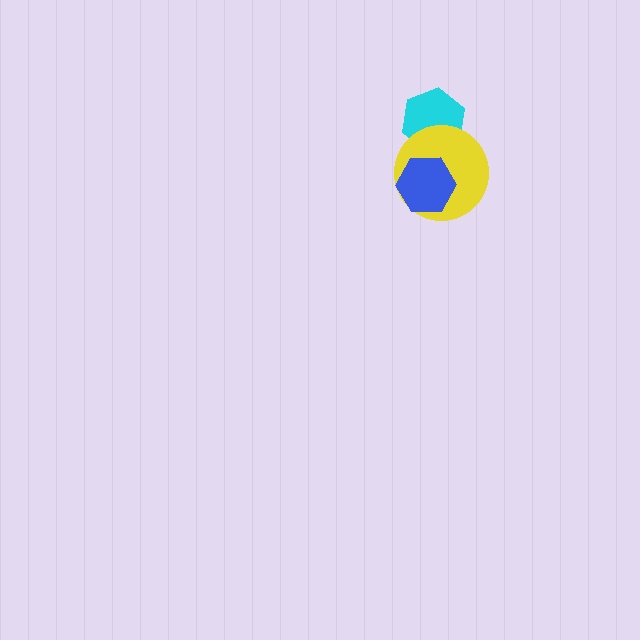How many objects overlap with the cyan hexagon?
1 object overlaps with the cyan hexagon.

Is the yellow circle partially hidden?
Yes, it is partially covered by another shape.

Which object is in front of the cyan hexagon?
The yellow circle is in front of the cyan hexagon.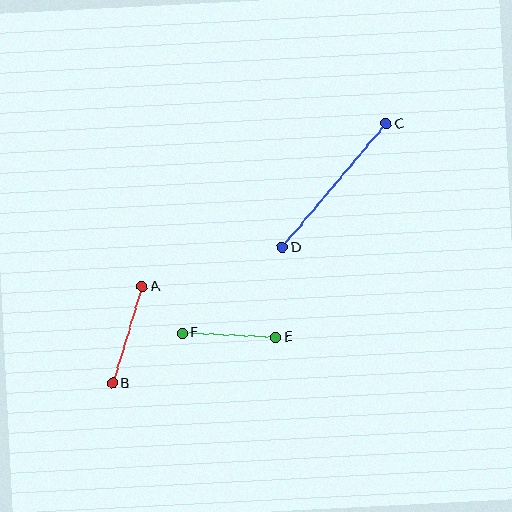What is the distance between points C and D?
The distance is approximately 161 pixels.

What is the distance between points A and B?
The distance is approximately 101 pixels.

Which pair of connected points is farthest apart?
Points C and D are farthest apart.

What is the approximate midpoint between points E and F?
The midpoint is at approximately (229, 335) pixels.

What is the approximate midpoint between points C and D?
The midpoint is at approximately (334, 186) pixels.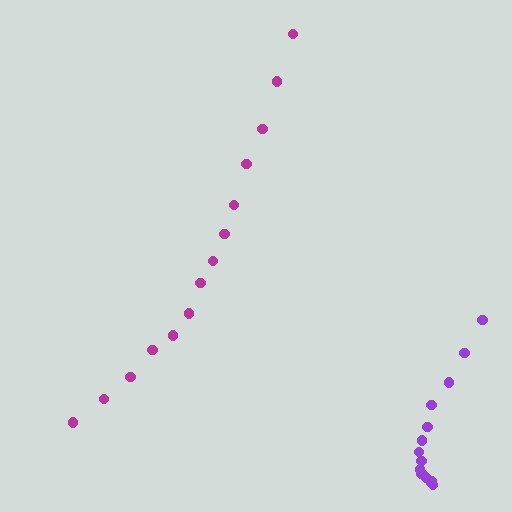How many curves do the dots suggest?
There are 2 distinct paths.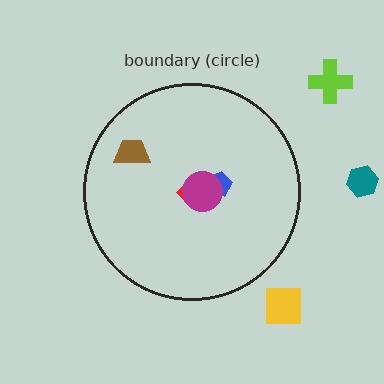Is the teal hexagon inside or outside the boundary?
Outside.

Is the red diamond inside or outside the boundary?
Inside.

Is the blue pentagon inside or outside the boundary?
Inside.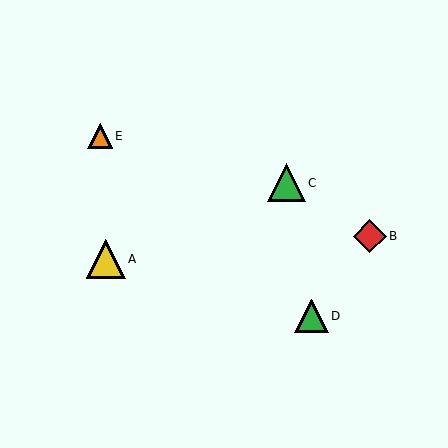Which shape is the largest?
The yellow triangle (labeled A) is the largest.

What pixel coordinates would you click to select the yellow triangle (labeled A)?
Click at (106, 259) to select the yellow triangle A.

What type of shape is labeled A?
Shape A is a yellow triangle.